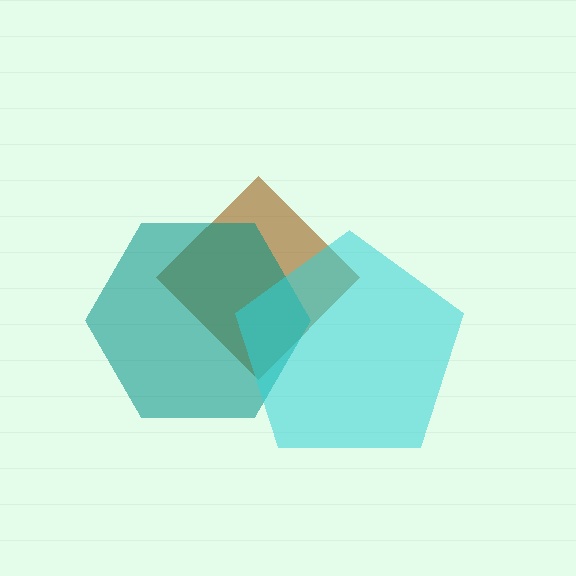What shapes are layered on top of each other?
The layered shapes are: a brown diamond, a teal hexagon, a cyan pentagon.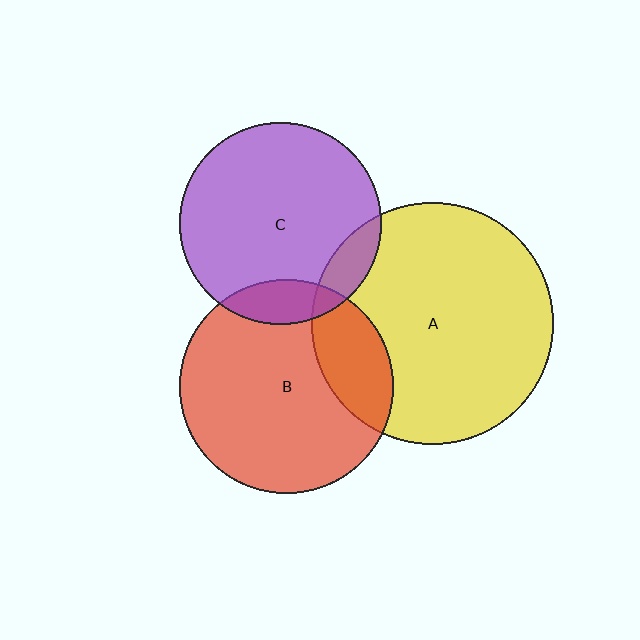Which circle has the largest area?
Circle A (yellow).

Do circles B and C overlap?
Yes.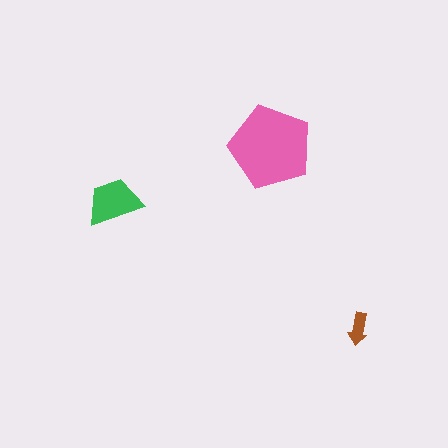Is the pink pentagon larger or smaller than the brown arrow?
Larger.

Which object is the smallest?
The brown arrow.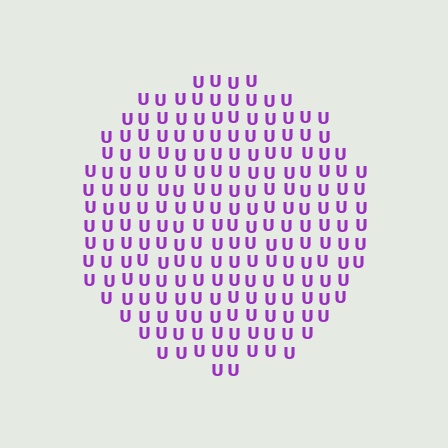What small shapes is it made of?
It is made of small letter U's.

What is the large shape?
The large shape is a circle.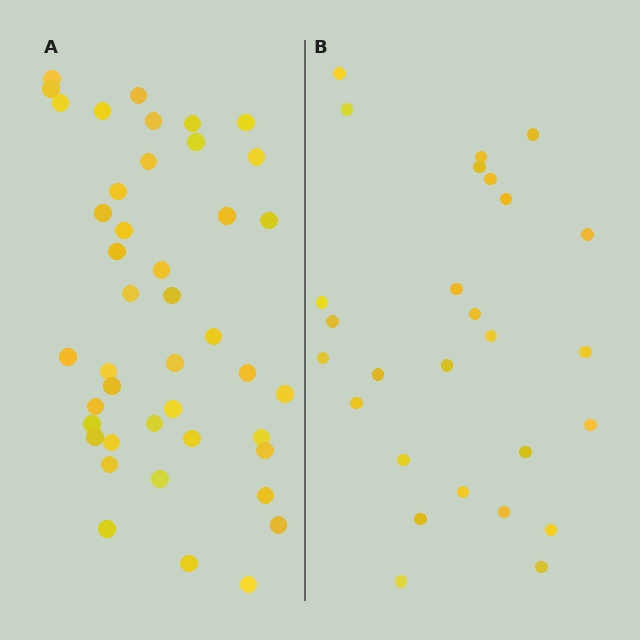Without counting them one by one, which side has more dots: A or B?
Region A (the left region) has more dots.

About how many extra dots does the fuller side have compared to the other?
Region A has approximately 15 more dots than region B.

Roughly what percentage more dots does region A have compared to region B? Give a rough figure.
About 60% more.